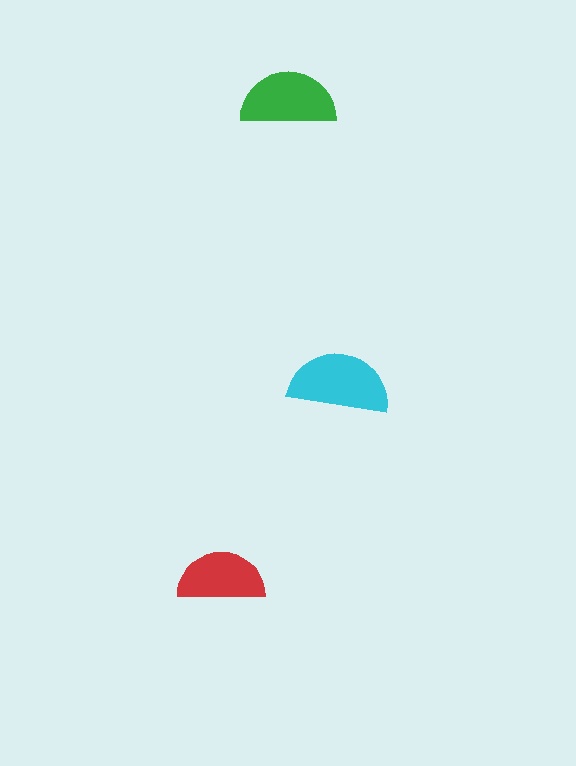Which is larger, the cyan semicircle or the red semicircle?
The cyan one.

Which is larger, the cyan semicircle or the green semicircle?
The cyan one.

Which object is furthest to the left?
The red semicircle is leftmost.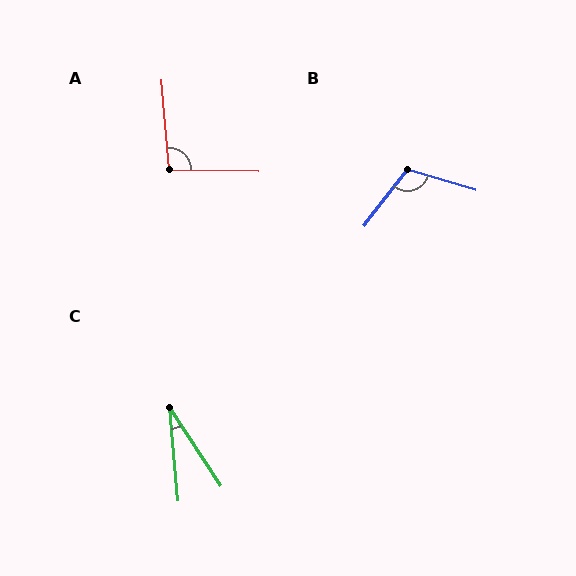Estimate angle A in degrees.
Approximately 96 degrees.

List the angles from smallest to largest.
C (28°), A (96°), B (111°).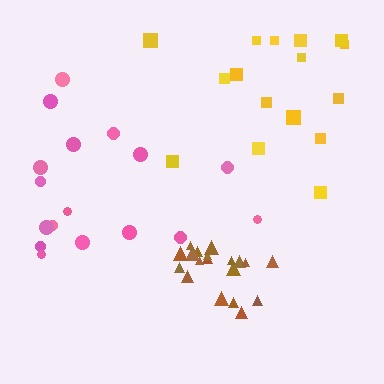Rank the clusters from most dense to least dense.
brown, pink, yellow.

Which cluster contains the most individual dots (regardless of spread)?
Brown (19).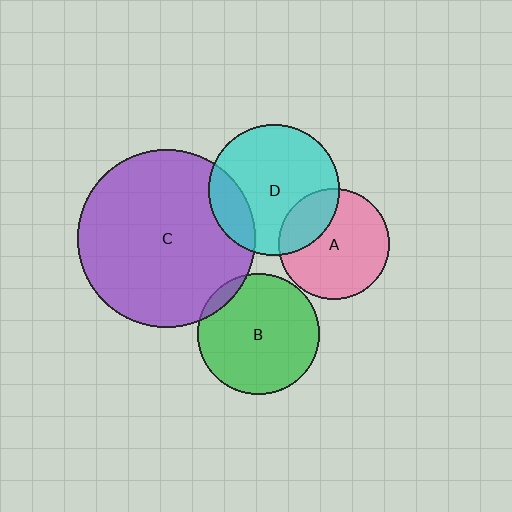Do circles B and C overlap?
Yes.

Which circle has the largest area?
Circle C (purple).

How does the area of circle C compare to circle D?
Approximately 1.9 times.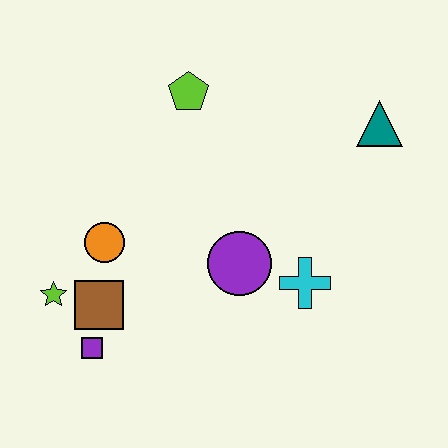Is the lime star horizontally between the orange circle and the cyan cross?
No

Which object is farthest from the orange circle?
The teal triangle is farthest from the orange circle.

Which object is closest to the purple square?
The brown square is closest to the purple square.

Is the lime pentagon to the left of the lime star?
No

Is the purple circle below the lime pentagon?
Yes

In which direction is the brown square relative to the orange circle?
The brown square is below the orange circle.